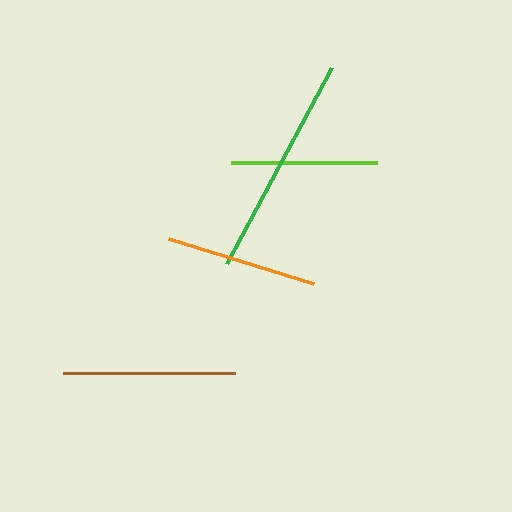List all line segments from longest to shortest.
From longest to shortest: green, brown, orange, lime.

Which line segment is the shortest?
The lime line is the shortest at approximately 146 pixels.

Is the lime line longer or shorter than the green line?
The green line is longer than the lime line.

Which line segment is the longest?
The green line is the longest at approximately 222 pixels.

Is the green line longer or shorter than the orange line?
The green line is longer than the orange line.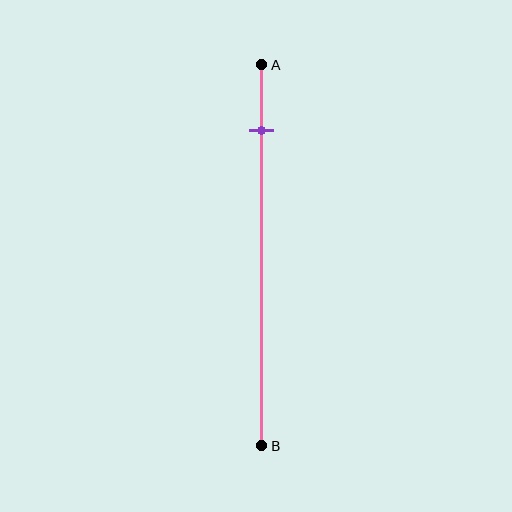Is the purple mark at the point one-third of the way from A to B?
No, the mark is at about 15% from A, not at the 33% one-third point.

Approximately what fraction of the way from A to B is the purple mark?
The purple mark is approximately 15% of the way from A to B.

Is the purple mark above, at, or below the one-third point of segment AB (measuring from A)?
The purple mark is above the one-third point of segment AB.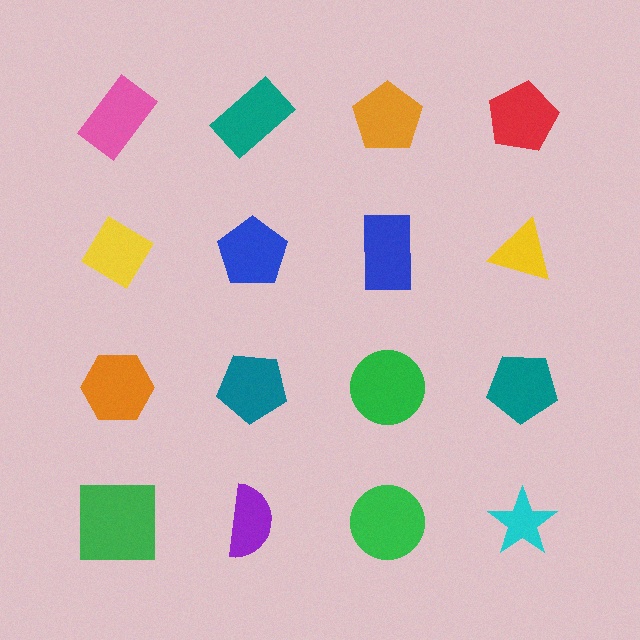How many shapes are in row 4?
4 shapes.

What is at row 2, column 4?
A yellow triangle.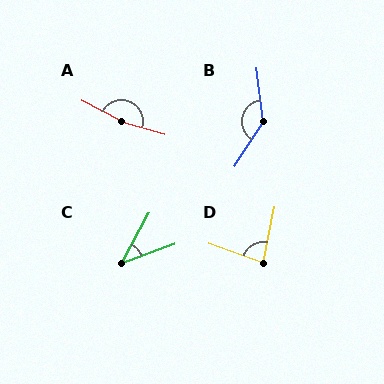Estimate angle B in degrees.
Approximately 140 degrees.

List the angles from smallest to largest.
C (41°), D (82°), B (140°), A (168°).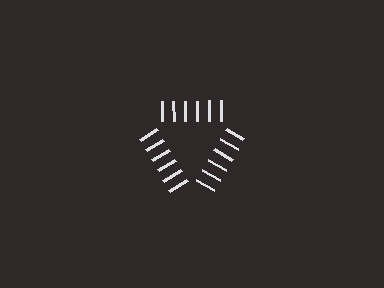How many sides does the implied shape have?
3 sides — the line-ends trace a triangle.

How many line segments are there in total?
18 — 6 along each of the 3 edges.